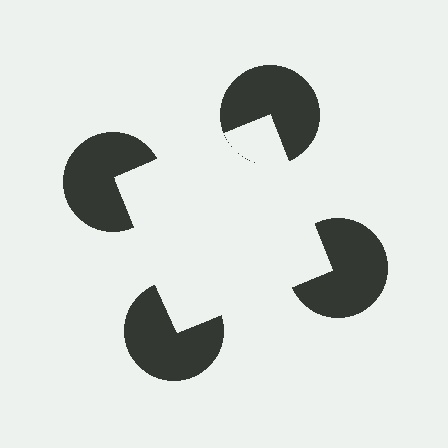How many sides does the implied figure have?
4 sides.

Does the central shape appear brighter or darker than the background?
It typically appears slightly brighter than the background, even though no actual brightness change is drawn.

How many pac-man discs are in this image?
There are 4 — one at each vertex of the illusory square.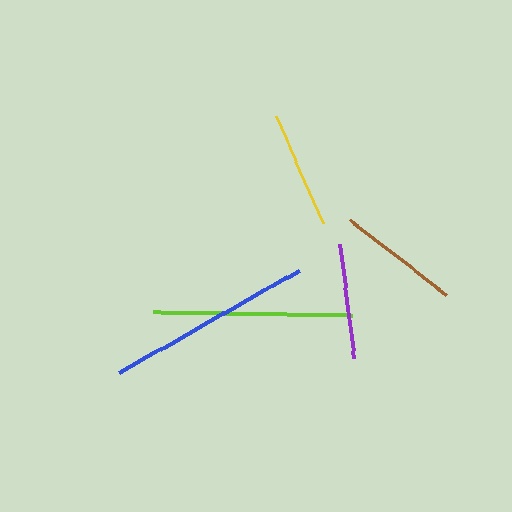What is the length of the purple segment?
The purple segment is approximately 114 pixels long.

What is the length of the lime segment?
The lime segment is approximately 199 pixels long.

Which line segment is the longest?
The blue line is the longest at approximately 206 pixels.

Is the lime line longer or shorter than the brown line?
The lime line is longer than the brown line.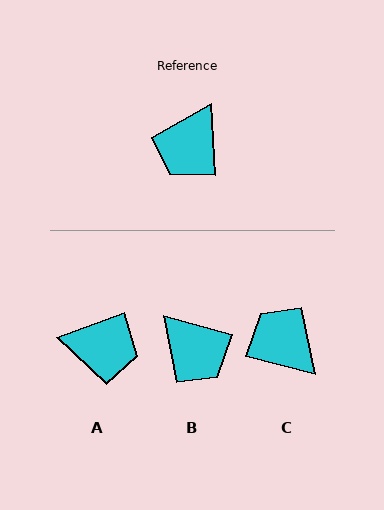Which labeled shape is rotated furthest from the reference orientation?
A, about 107 degrees away.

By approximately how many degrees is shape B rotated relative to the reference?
Approximately 72 degrees counter-clockwise.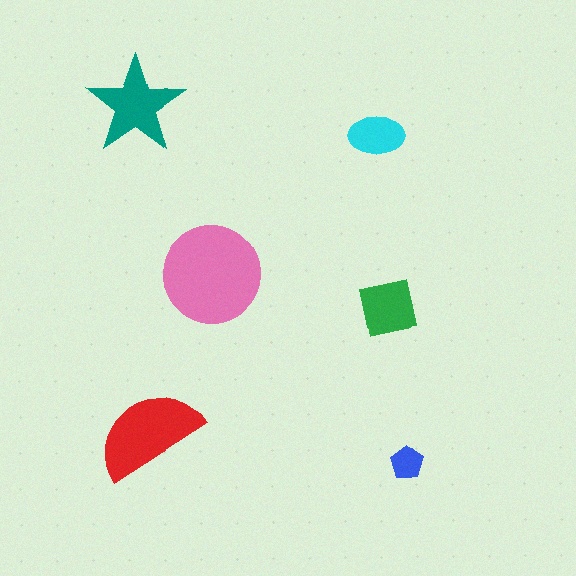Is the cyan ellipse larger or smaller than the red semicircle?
Smaller.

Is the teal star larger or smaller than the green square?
Larger.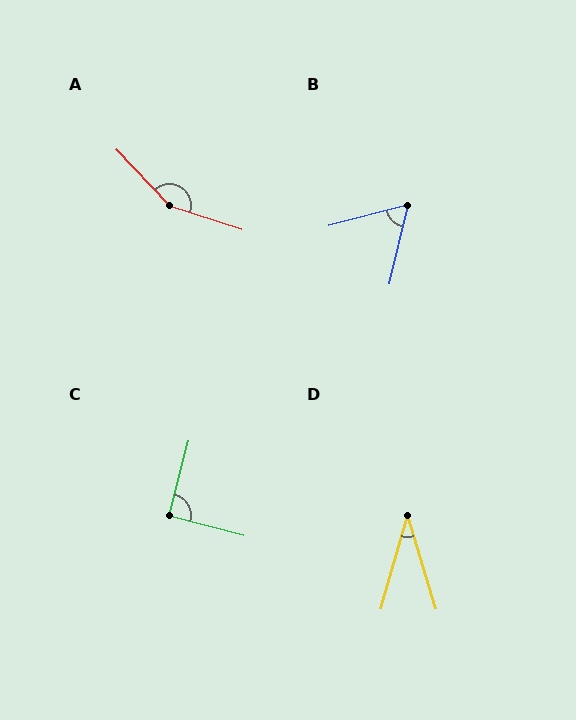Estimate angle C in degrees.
Approximately 90 degrees.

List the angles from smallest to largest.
D (33°), B (62°), C (90°), A (152°).